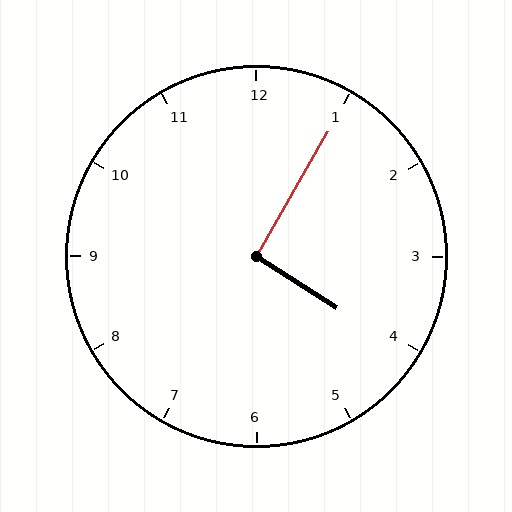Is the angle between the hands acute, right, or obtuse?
It is right.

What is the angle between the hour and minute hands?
Approximately 92 degrees.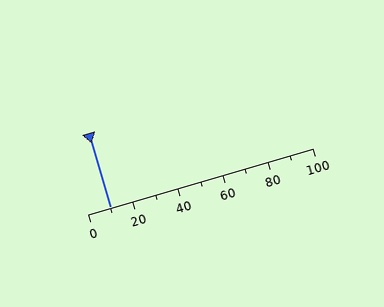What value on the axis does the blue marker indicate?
The marker indicates approximately 10.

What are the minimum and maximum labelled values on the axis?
The axis runs from 0 to 100.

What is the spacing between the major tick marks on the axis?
The major ticks are spaced 20 apart.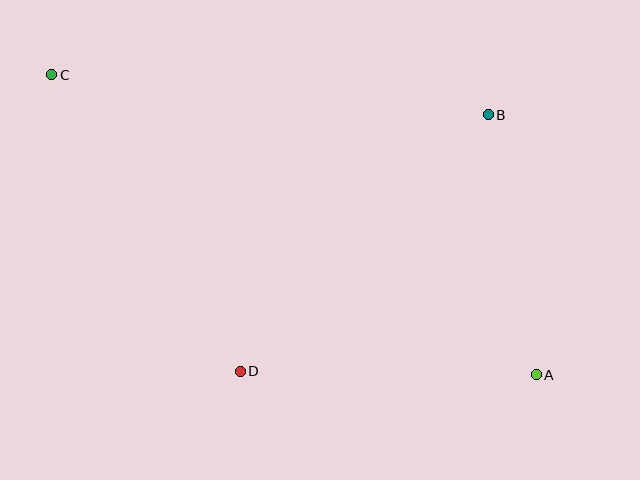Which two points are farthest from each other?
Points A and C are farthest from each other.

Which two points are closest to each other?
Points A and B are closest to each other.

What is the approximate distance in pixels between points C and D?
The distance between C and D is approximately 351 pixels.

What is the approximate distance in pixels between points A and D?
The distance between A and D is approximately 296 pixels.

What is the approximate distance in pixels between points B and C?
The distance between B and C is approximately 438 pixels.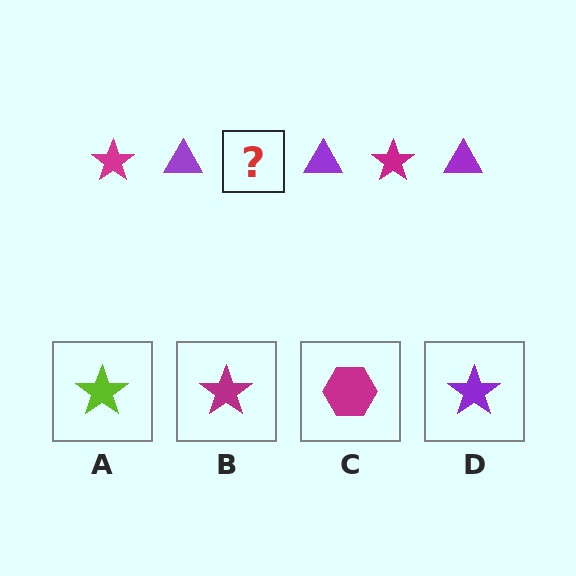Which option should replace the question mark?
Option B.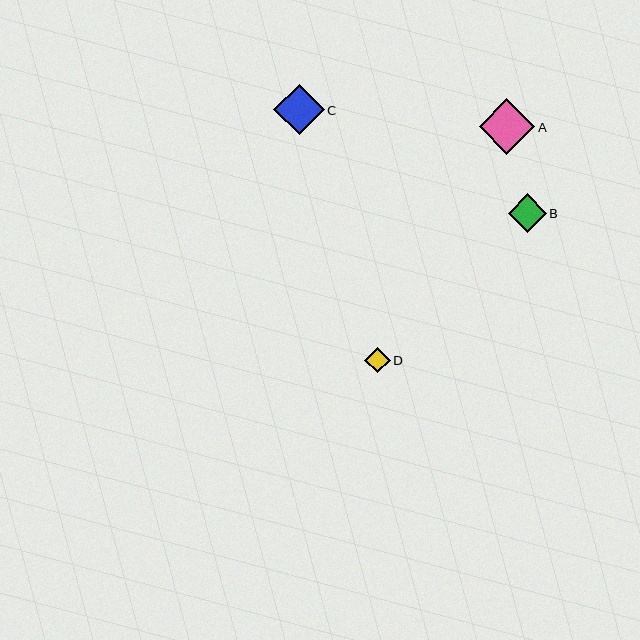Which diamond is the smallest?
Diamond D is the smallest with a size of approximately 26 pixels.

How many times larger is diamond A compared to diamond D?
Diamond A is approximately 2.2 times the size of diamond D.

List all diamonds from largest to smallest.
From largest to smallest: A, C, B, D.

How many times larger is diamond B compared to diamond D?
Diamond B is approximately 1.5 times the size of diamond D.